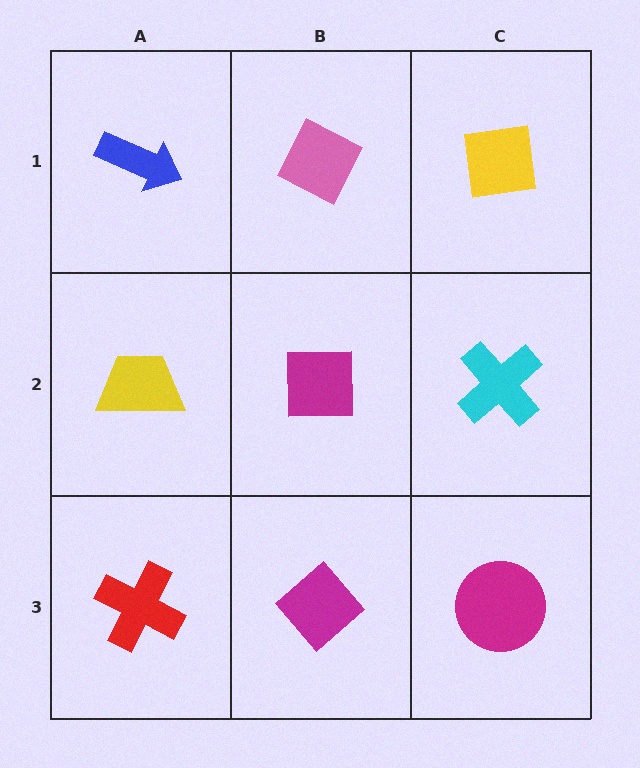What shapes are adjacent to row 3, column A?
A yellow trapezoid (row 2, column A), a magenta diamond (row 3, column B).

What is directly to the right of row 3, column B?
A magenta circle.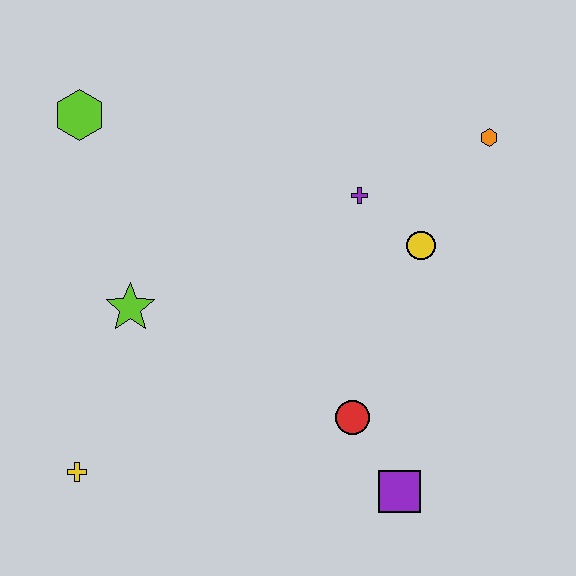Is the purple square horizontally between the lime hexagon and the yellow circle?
Yes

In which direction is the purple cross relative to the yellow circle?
The purple cross is to the left of the yellow circle.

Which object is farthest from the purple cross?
The yellow cross is farthest from the purple cross.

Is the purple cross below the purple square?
No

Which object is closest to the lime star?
The yellow cross is closest to the lime star.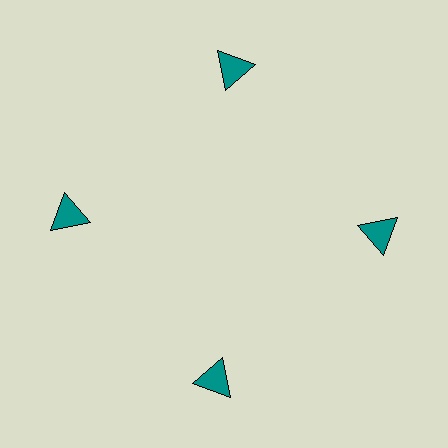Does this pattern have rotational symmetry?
Yes, this pattern has 4-fold rotational symmetry. It looks the same after rotating 90 degrees around the center.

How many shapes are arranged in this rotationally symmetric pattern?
There are 4 shapes, arranged in 4 groups of 1.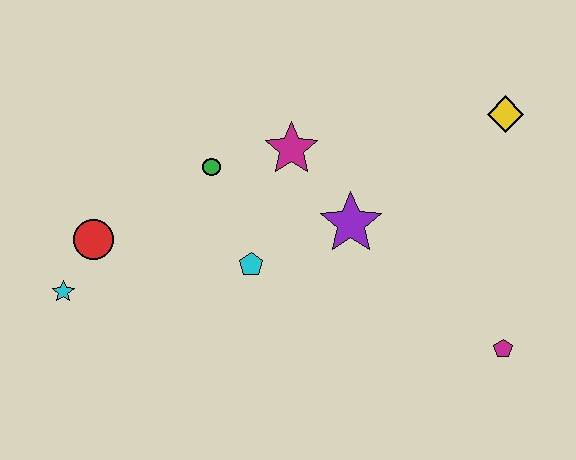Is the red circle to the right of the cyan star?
Yes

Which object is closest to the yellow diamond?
The purple star is closest to the yellow diamond.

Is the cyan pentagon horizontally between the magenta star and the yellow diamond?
No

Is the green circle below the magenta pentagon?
No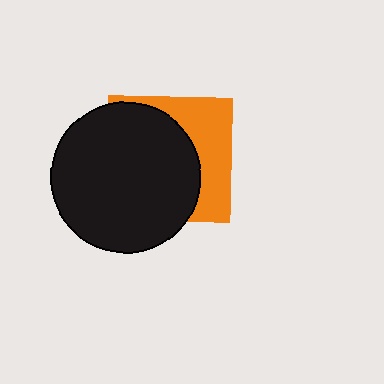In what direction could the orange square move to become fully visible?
The orange square could move right. That would shift it out from behind the black circle entirely.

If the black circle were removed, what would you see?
You would see the complete orange square.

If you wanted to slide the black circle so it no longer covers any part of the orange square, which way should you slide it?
Slide it left — that is the most direct way to separate the two shapes.